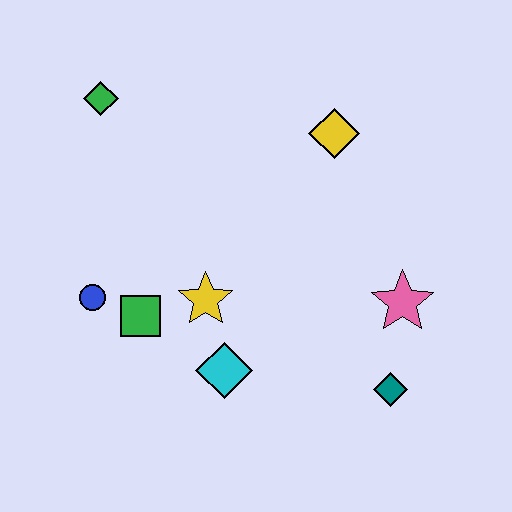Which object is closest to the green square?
The blue circle is closest to the green square.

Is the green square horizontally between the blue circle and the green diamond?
No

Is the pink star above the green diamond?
No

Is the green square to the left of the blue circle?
No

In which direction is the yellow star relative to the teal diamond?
The yellow star is to the left of the teal diamond.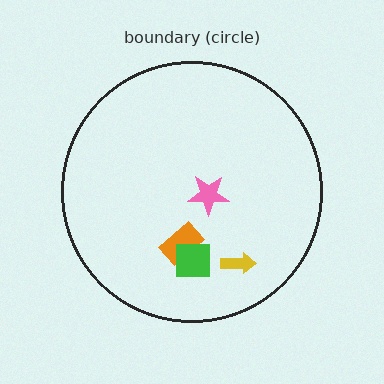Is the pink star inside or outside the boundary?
Inside.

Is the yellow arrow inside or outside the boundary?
Inside.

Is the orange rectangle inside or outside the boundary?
Inside.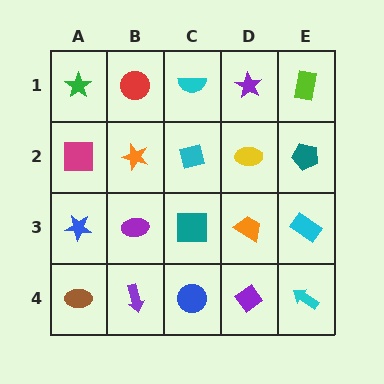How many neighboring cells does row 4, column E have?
2.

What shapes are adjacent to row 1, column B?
An orange star (row 2, column B), a green star (row 1, column A), a cyan semicircle (row 1, column C).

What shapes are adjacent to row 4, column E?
A cyan rectangle (row 3, column E), a purple diamond (row 4, column D).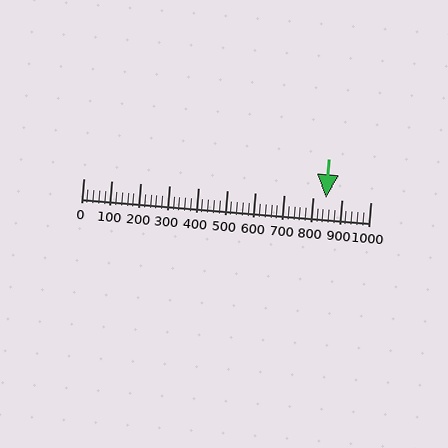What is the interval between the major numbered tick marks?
The major tick marks are spaced 100 units apart.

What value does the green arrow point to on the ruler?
The green arrow points to approximately 845.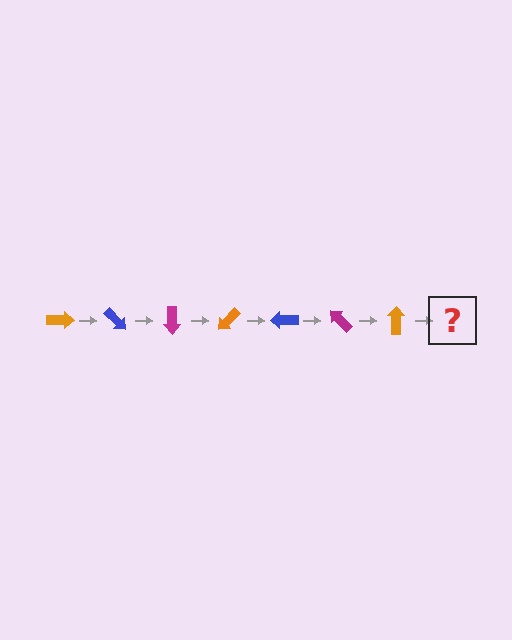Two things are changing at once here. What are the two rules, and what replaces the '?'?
The two rules are that it rotates 45 degrees each step and the color cycles through orange, blue, and magenta. The '?' should be a blue arrow, rotated 315 degrees from the start.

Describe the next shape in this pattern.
It should be a blue arrow, rotated 315 degrees from the start.